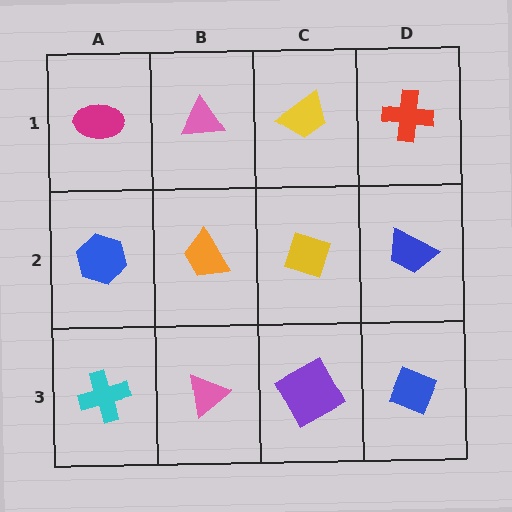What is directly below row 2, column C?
A purple square.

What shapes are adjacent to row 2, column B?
A pink triangle (row 1, column B), a pink triangle (row 3, column B), a blue hexagon (row 2, column A), a yellow diamond (row 2, column C).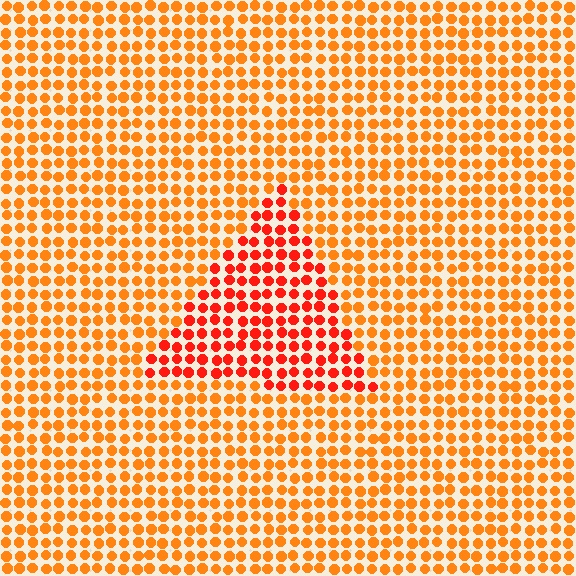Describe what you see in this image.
The image is filled with small orange elements in a uniform arrangement. A triangle-shaped region is visible where the elements are tinted to a slightly different hue, forming a subtle color boundary.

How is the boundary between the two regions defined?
The boundary is defined purely by a slight shift in hue (about 27 degrees). Spacing, size, and orientation are identical on both sides.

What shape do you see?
I see a triangle.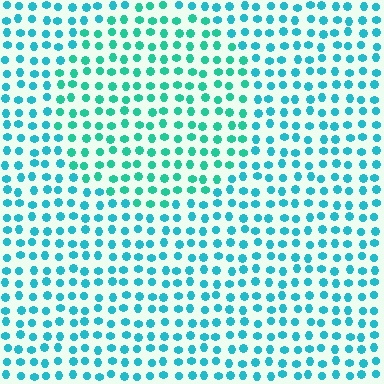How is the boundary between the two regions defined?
The boundary is defined purely by a slight shift in hue (about 24 degrees). Spacing, size, and orientation are identical on both sides.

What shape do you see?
I see a circle.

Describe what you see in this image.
The image is filled with small cyan elements in a uniform arrangement. A circle-shaped region is visible where the elements are tinted to a slightly different hue, forming a subtle color boundary.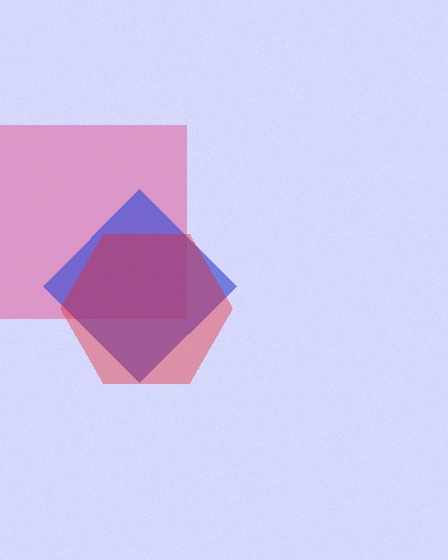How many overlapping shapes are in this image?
There are 3 overlapping shapes in the image.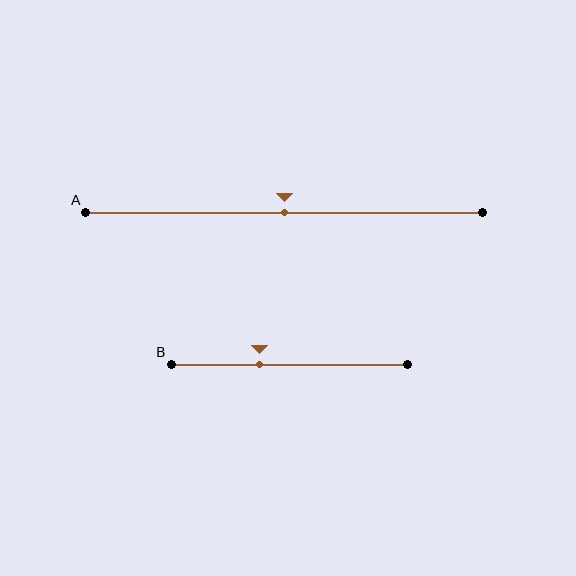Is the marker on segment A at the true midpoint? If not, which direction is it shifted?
Yes, the marker on segment A is at the true midpoint.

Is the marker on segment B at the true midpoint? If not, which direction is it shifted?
No, the marker on segment B is shifted to the left by about 13% of the segment length.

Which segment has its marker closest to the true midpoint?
Segment A has its marker closest to the true midpoint.